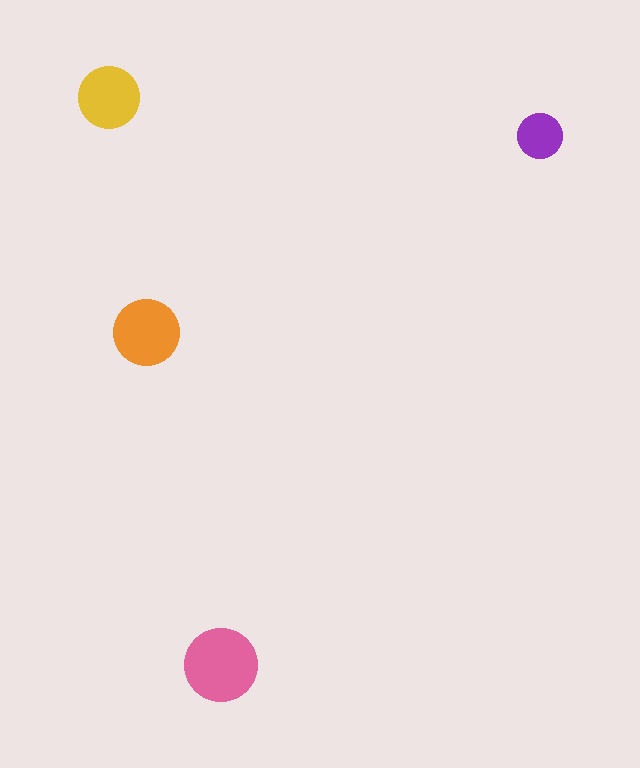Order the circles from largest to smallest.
the pink one, the orange one, the yellow one, the purple one.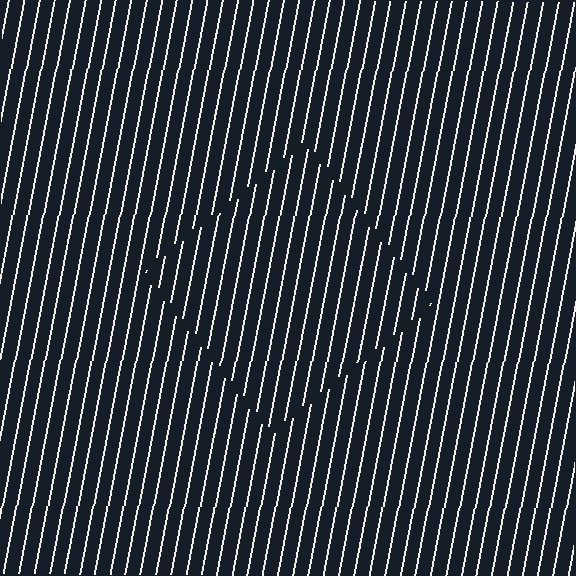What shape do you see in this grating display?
An illusory square. The interior of the shape contains the same grating, shifted by half a period — the contour is defined by the phase discontinuity where line-ends from the inner and outer gratings abut.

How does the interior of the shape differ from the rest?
The interior of the shape contains the same grating, shifted by half a period — the contour is defined by the phase discontinuity where line-ends from the inner and outer gratings abut.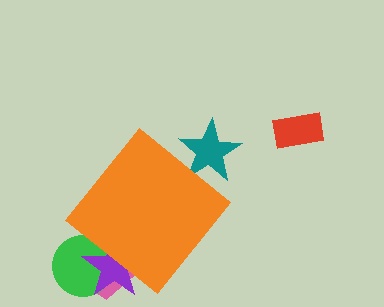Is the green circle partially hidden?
Yes, the green circle is partially hidden behind the orange diamond.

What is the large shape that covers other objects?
An orange diamond.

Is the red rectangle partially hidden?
No, the red rectangle is fully visible.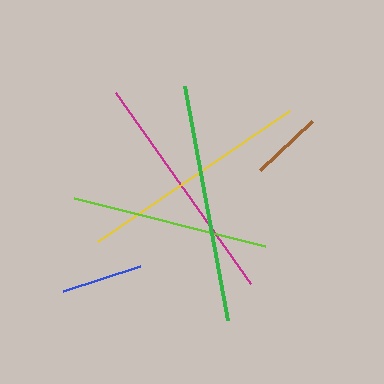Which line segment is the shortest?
The brown line is the shortest at approximately 71 pixels.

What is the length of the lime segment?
The lime segment is approximately 197 pixels long.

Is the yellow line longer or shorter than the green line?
The green line is longer than the yellow line.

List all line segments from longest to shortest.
From longest to shortest: green, magenta, yellow, lime, blue, brown.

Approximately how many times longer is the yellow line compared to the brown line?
The yellow line is approximately 3.3 times the length of the brown line.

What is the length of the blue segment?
The blue segment is approximately 80 pixels long.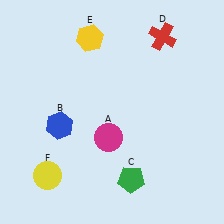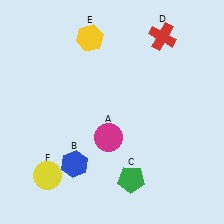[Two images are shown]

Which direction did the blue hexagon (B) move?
The blue hexagon (B) moved down.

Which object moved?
The blue hexagon (B) moved down.